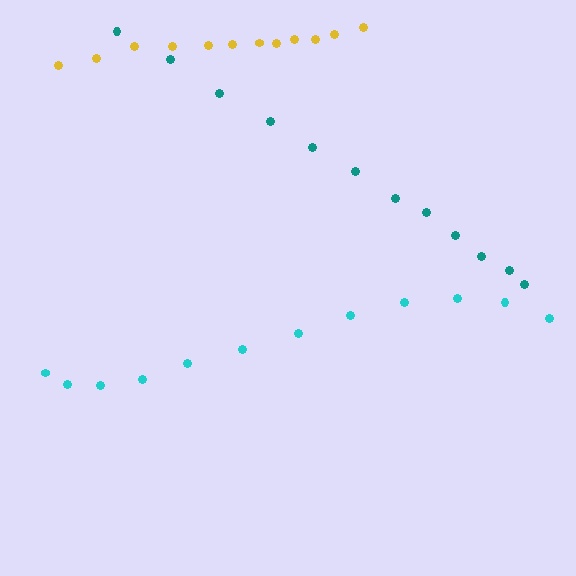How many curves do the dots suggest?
There are 3 distinct paths.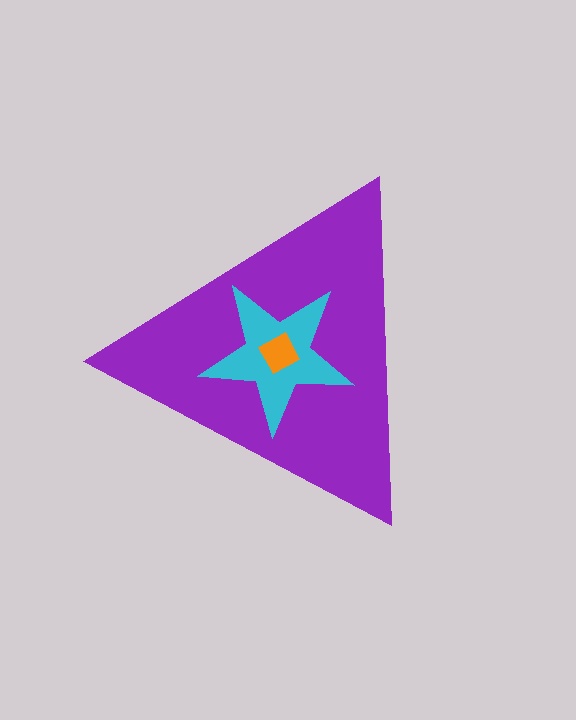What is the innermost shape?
The orange square.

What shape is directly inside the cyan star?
The orange square.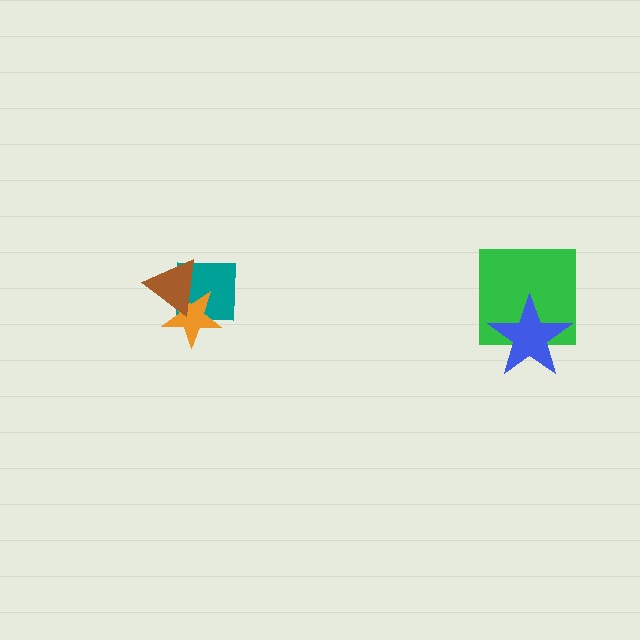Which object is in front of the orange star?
The brown triangle is in front of the orange star.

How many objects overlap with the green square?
1 object overlaps with the green square.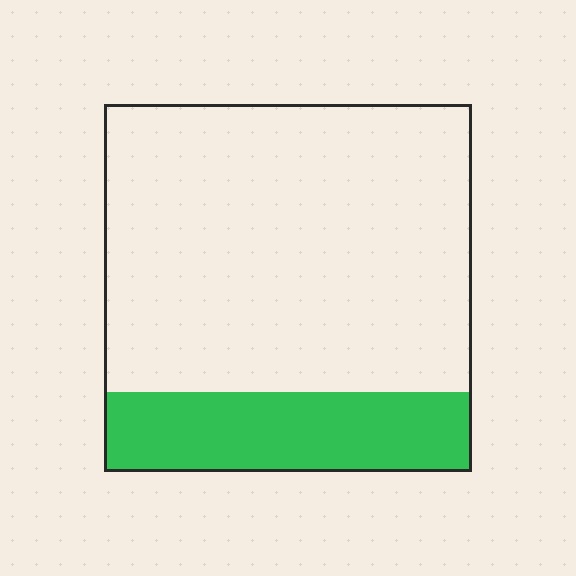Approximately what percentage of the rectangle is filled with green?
Approximately 20%.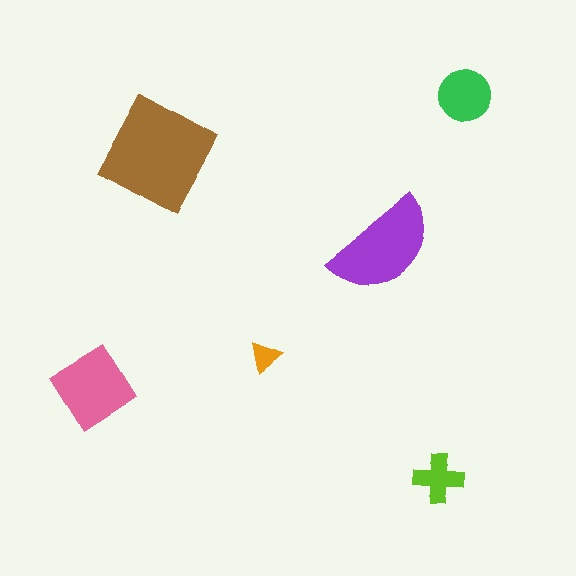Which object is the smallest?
The orange triangle.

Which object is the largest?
The brown square.